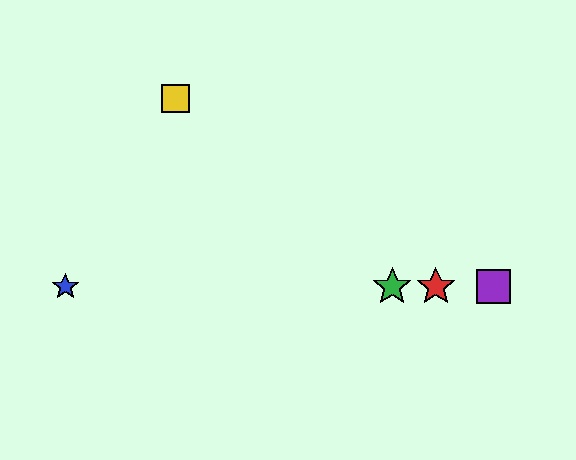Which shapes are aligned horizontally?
The red star, the blue star, the green star, the purple square are aligned horizontally.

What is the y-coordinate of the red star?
The red star is at y≈287.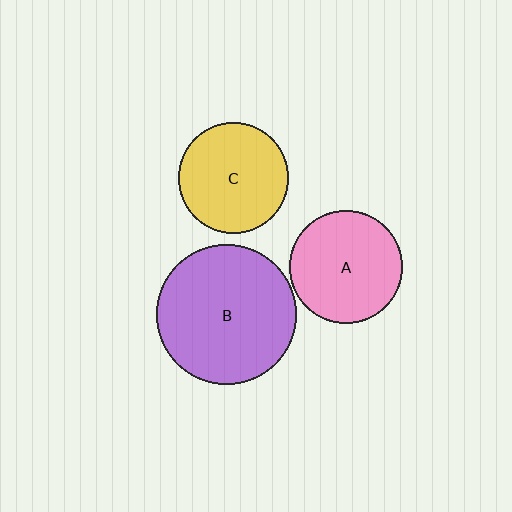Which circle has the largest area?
Circle B (purple).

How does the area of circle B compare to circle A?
Approximately 1.5 times.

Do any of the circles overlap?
No, none of the circles overlap.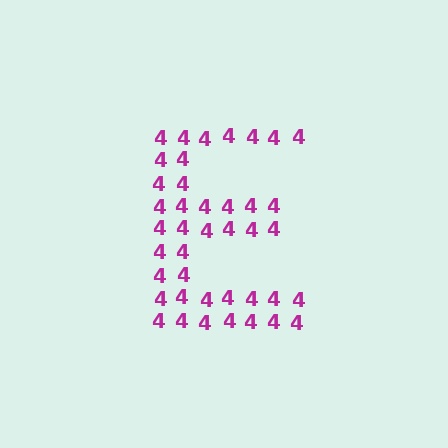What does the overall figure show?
The overall figure shows the letter E.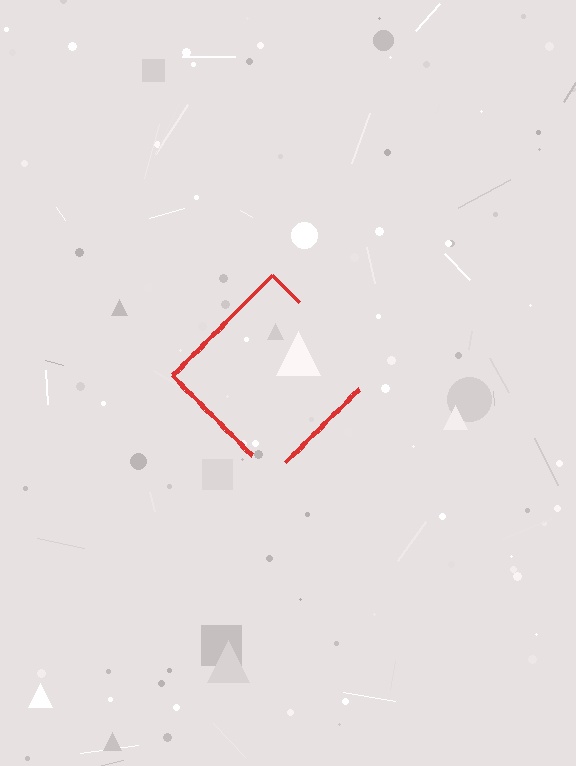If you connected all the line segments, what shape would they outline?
They would outline a diamond.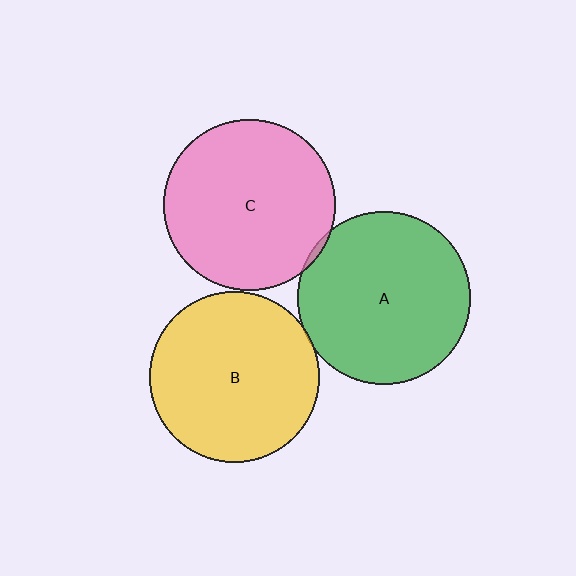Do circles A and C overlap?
Yes.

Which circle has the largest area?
Circle A (green).